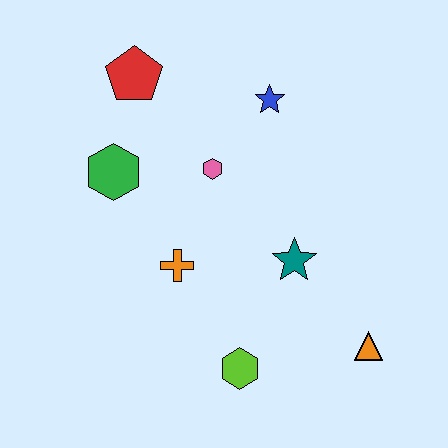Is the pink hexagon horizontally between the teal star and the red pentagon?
Yes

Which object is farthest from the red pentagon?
The orange triangle is farthest from the red pentagon.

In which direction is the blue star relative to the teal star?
The blue star is above the teal star.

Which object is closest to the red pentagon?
The green hexagon is closest to the red pentagon.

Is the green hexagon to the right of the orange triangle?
No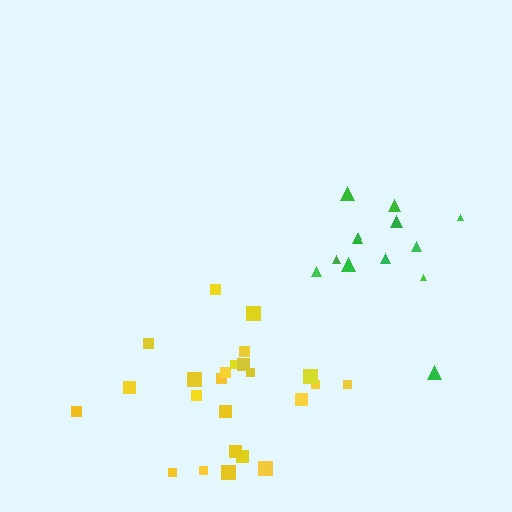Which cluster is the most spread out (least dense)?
Green.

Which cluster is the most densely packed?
Yellow.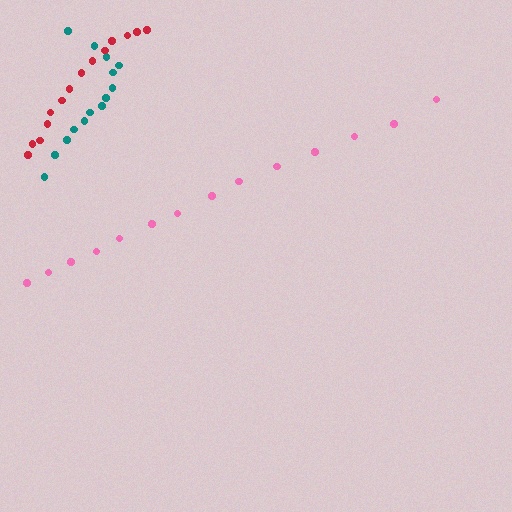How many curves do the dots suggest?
There are 3 distinct paths.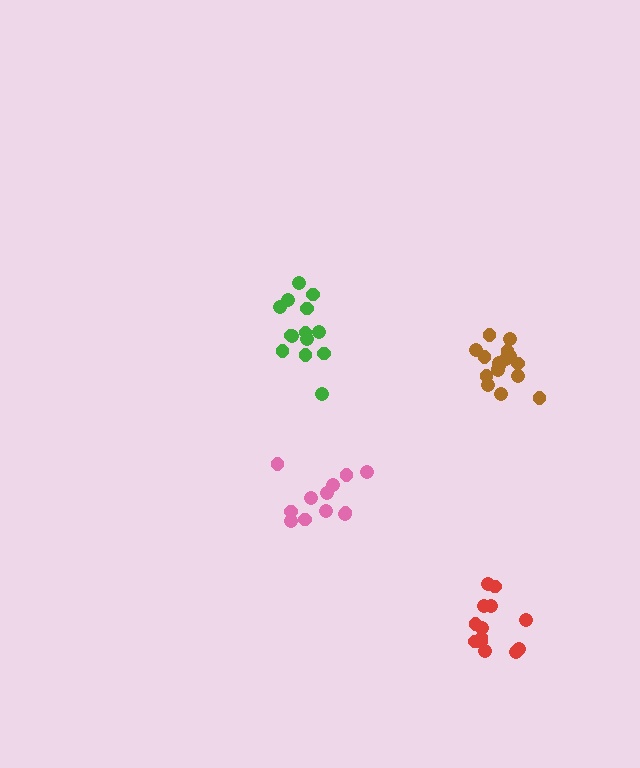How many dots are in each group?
Group 1: 14 dots, Group 2: 17 dots, Group 3: 13 dots, Group 4: 12 dots (56 total).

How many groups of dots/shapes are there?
There are 4 groups.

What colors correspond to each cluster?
The clusters are colored: green, brown, red, pink.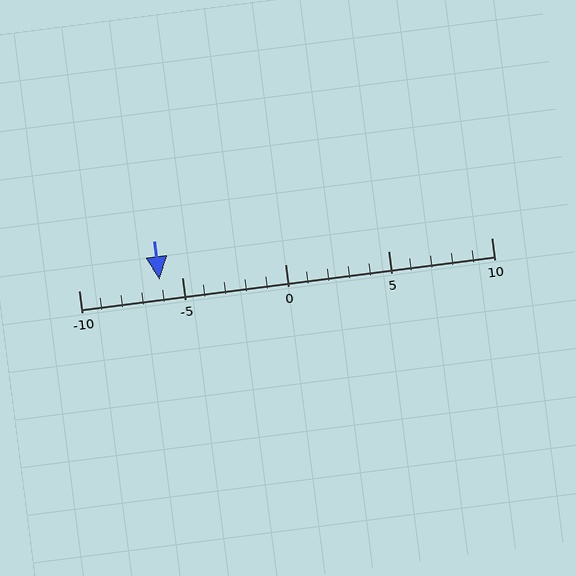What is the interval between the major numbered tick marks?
The major tick marks are spaced 5 units apart.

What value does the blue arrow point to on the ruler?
The blue arrow points to approximately -6.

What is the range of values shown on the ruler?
The ruler shows values from -10 to 10.